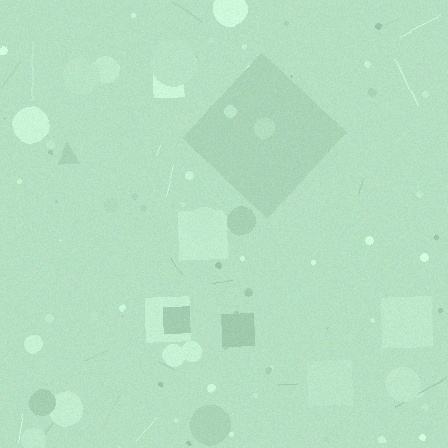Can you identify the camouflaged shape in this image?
The camouflaged shape is a diamond.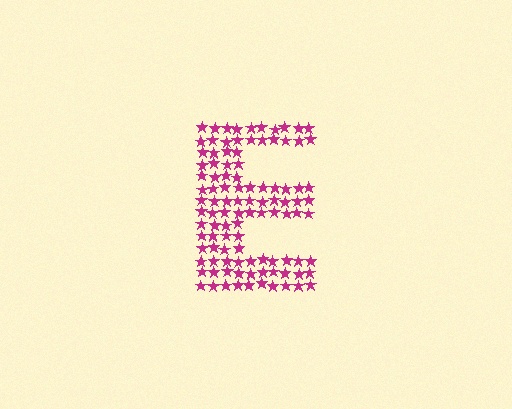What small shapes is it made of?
It is made of small stars.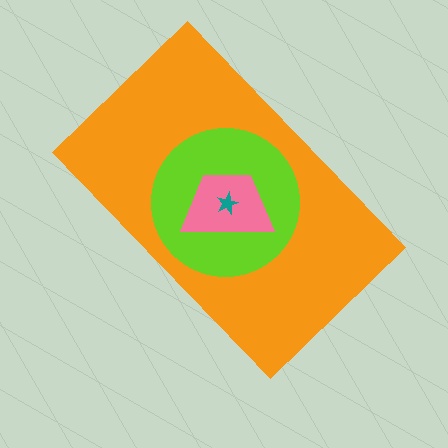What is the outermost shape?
The orange rectangle.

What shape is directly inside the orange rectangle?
The lime circle.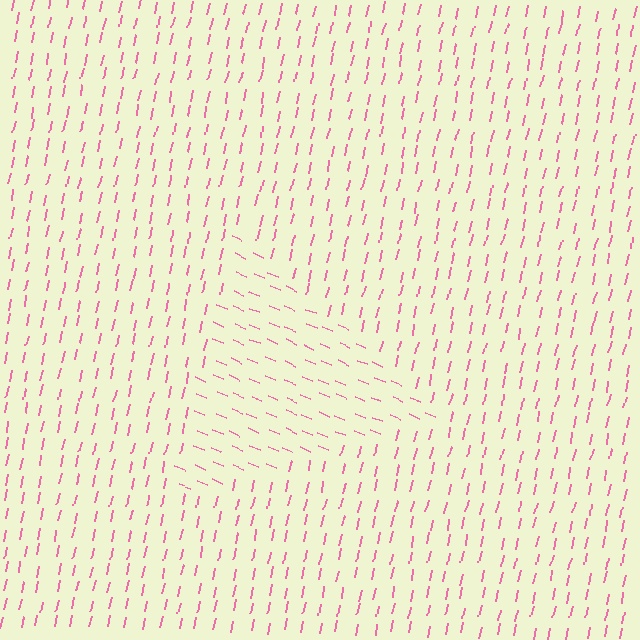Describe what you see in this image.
The image is filled with small pink line segments. A triangle region in the image has lines oriented differently from the surrounding lines, creating a visible texture boundary.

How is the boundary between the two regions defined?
The boundary is defined purely by a change in line orientation (approximately 79 degrees difference). All lines are the same color and thickness.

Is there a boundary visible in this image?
Yes, there is a texture boundary formed by a change in line orientation.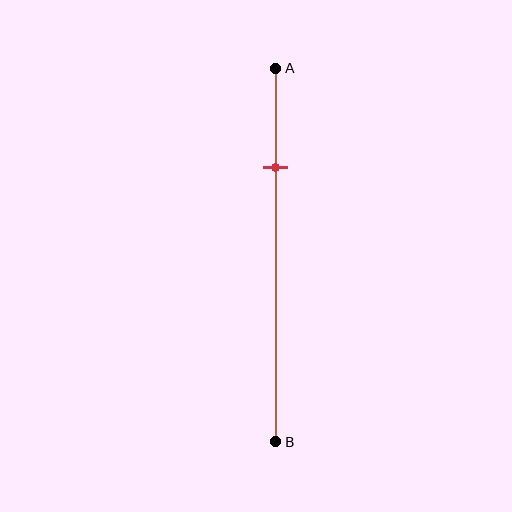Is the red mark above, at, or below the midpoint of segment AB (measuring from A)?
The red mark is above the midpoint of segment AB.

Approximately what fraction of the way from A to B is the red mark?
The red mark is approximately 25% of the way from A to B.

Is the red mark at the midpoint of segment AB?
No, the mark is at about 25% from A, not at the 50% midpoint.